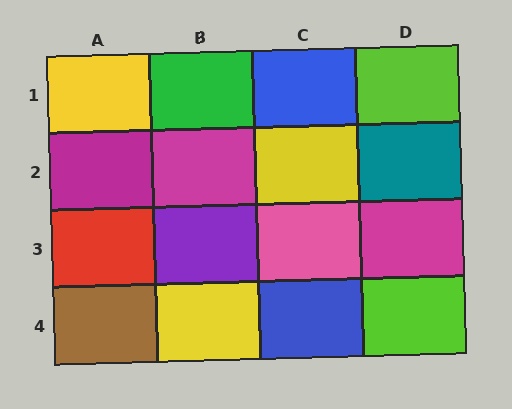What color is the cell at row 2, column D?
Teal.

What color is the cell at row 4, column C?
Blue.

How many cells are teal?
1 cell is teal.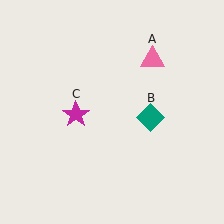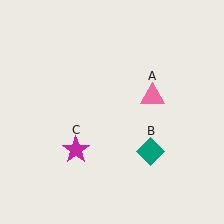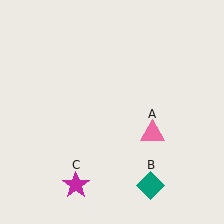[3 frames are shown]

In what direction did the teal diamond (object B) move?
The teal diamond (object B) moved down.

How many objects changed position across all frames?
3 objects changed position: pink triangle (object A), teal diamond (object B), magenta star (object C).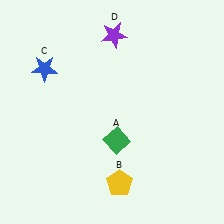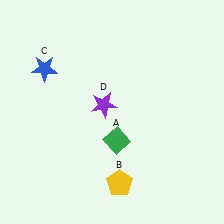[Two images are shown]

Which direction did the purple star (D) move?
The purple star (D) moved down.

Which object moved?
The purple star (D) moved down.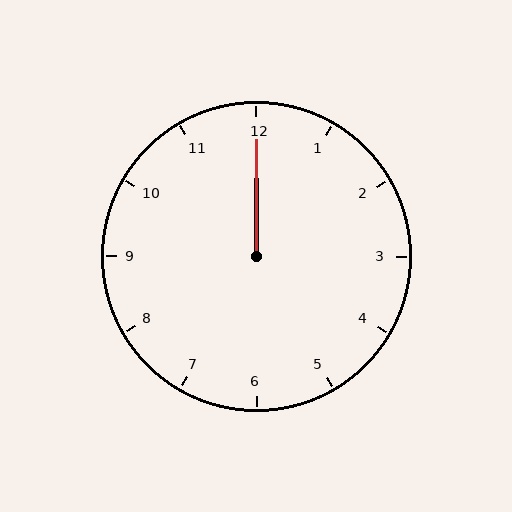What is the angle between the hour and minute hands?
Approximately 0 degrees.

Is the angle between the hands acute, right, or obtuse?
It is acute.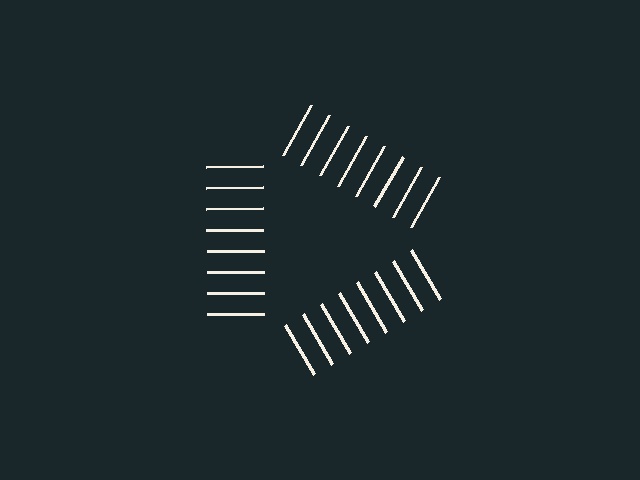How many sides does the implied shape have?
3 sides — the line-ends trace a triangle.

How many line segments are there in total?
24 — 8 along each of the 3 edges.